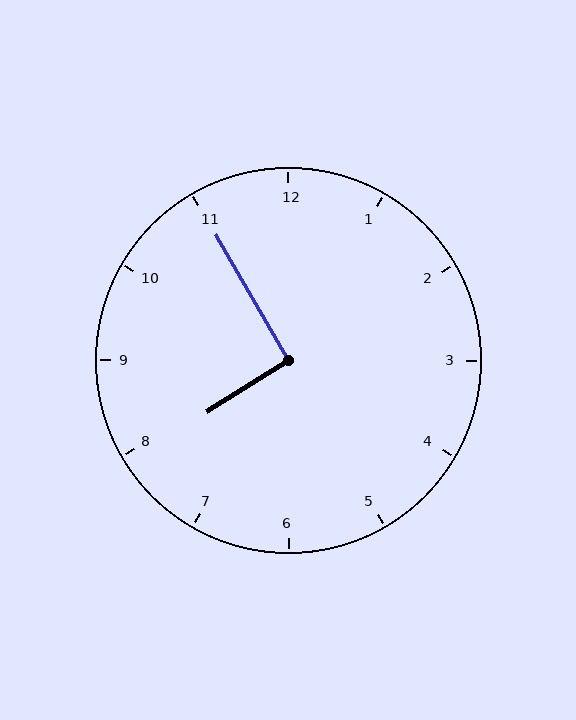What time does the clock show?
7:55.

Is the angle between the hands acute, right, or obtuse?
It is right.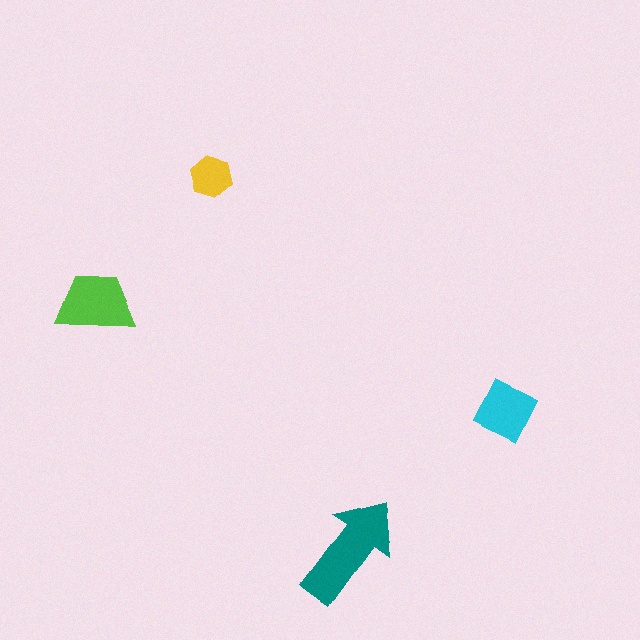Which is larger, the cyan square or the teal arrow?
The teal arrow.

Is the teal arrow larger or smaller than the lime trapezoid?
Larger.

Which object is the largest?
The teal arrow.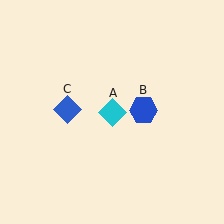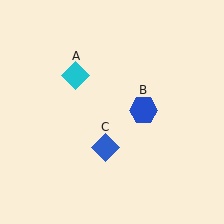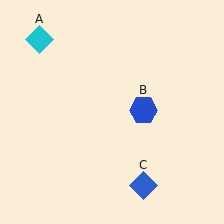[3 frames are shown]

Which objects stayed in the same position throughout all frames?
Blue hexagon (object B) remained stationary.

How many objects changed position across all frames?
2 objects changed position: cyan diamond (object A), blue diamond (object C).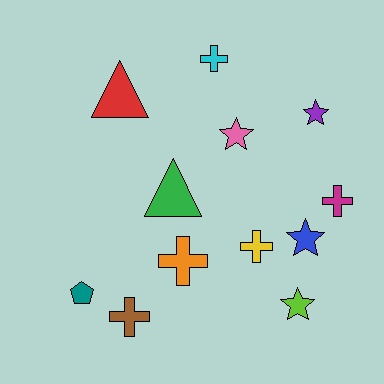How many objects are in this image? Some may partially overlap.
There are 12 objects.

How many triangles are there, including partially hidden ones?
There are 2 triangles.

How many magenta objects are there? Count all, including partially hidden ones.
There is 1 magenta object.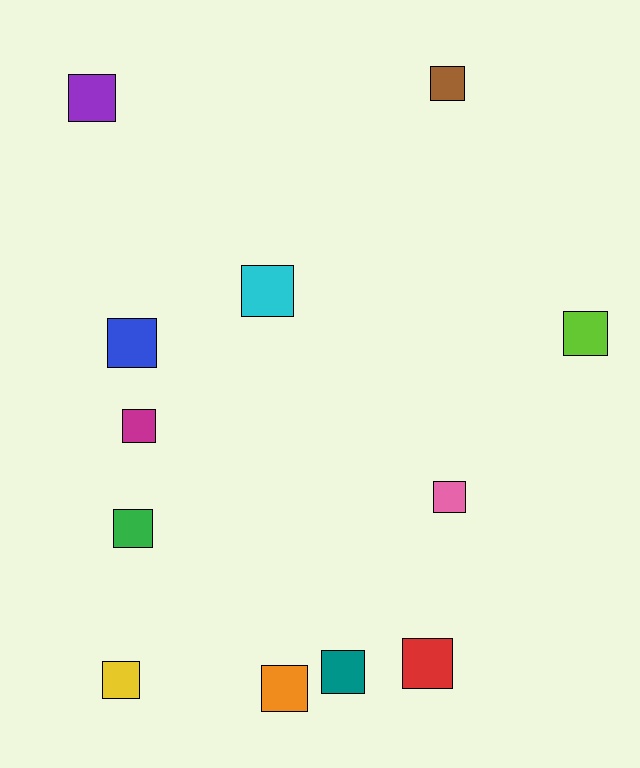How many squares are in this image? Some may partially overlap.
There are 12 squares.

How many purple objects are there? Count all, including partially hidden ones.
There is 1 purple object.